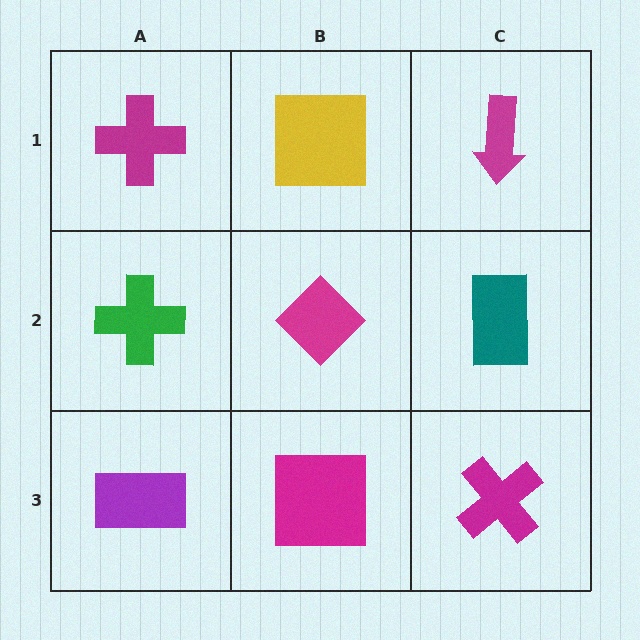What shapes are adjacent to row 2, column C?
A magenta arrow (row 1, column C), a magenta cross (row 3, column C), a magenta diamond (row 2, column B).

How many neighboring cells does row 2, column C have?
3.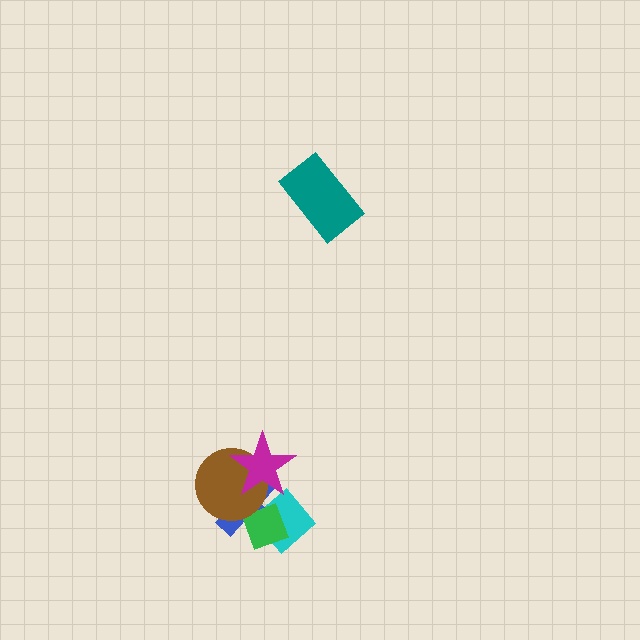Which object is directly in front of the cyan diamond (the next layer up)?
The blue cross is directly in front of the cyan diamond.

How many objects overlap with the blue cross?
4 objects overlap with the blue cross.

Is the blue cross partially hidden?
Yes, it is partially covered by another shape.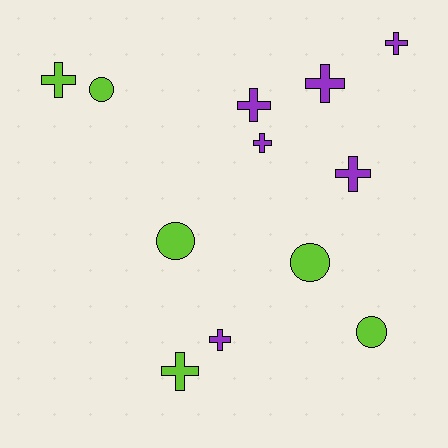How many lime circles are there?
There are 4 lime circles.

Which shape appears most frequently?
Cross, with 8 objects.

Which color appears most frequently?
Purple, with 6 objects.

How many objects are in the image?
There are 12 objects.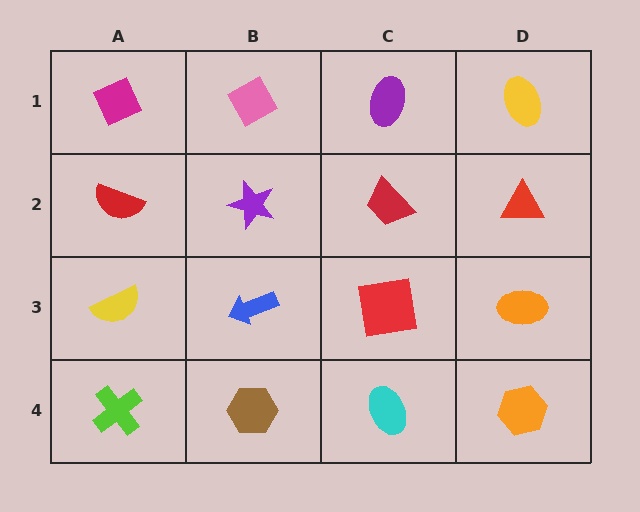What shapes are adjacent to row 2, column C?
A purple ellipse (row 1, column C), a red square (row 3, column C), a purple star (row 2, column B), a red triangle (row 2, column D).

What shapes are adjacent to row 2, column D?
A yellow ellipse (row 1, column D), an orange ellipse (row 3, column D), a red trapezoid (row 2, column C).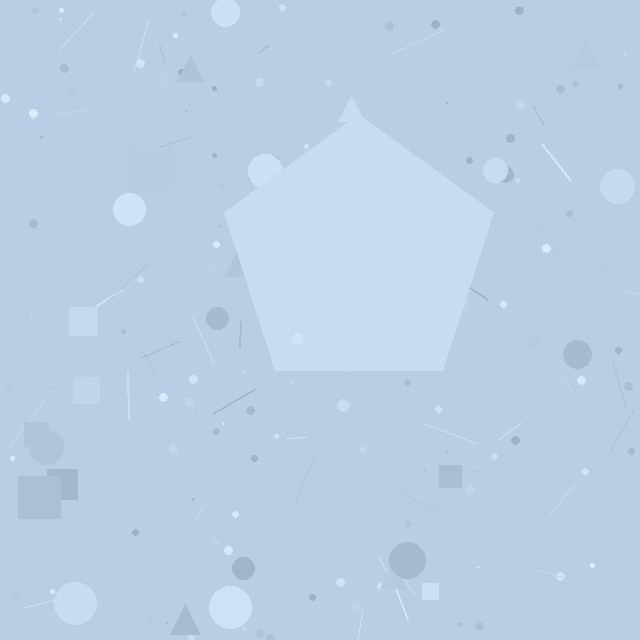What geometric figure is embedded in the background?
A pentagon is embedded in the background.